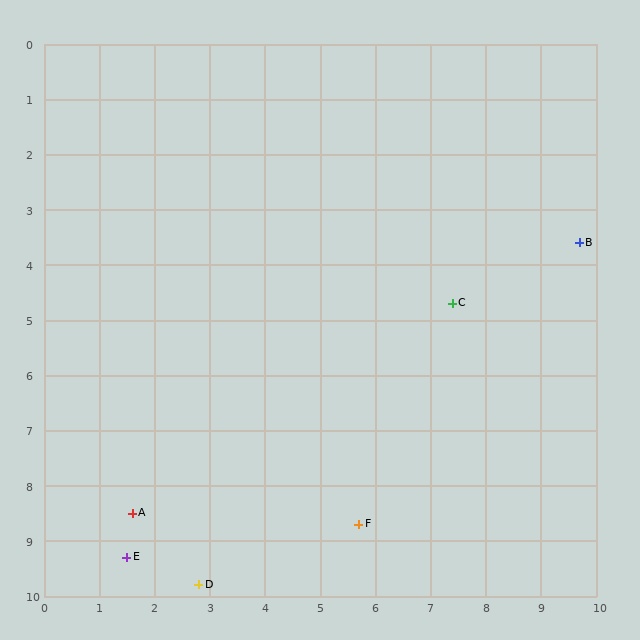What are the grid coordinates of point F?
Point F is at approximately (5.7, 8.7).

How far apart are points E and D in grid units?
Points E and D are about 1.4 grid units apart.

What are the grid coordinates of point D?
Point D is at approximately (2.8, 9.8).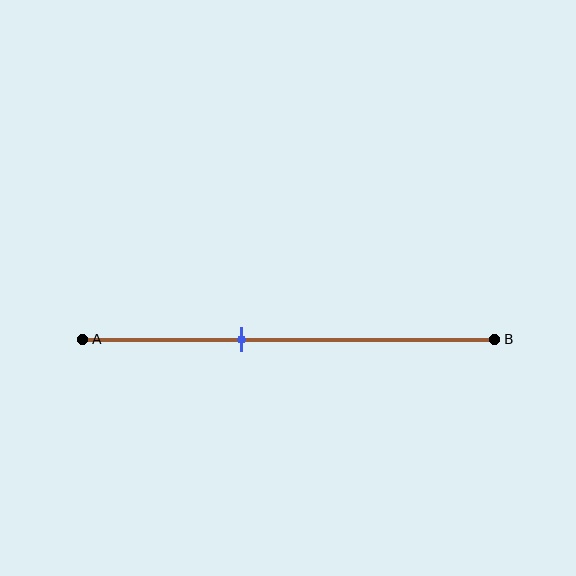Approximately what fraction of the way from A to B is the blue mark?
The blue mark is approximately 40% of the way from A to B.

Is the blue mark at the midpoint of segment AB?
No, the mark is at about 40% from A, not at the 50% midpoint.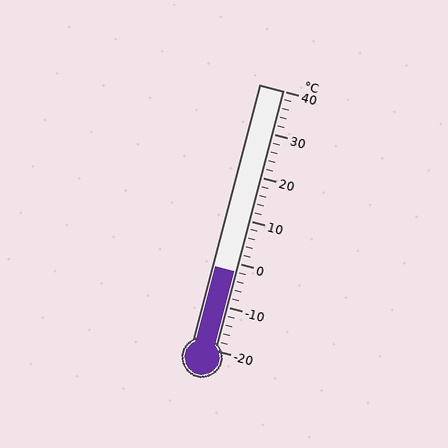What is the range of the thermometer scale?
The thermometer scale ranges from -20°C to 40°C.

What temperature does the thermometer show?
The thermometer shows approximately -2°C.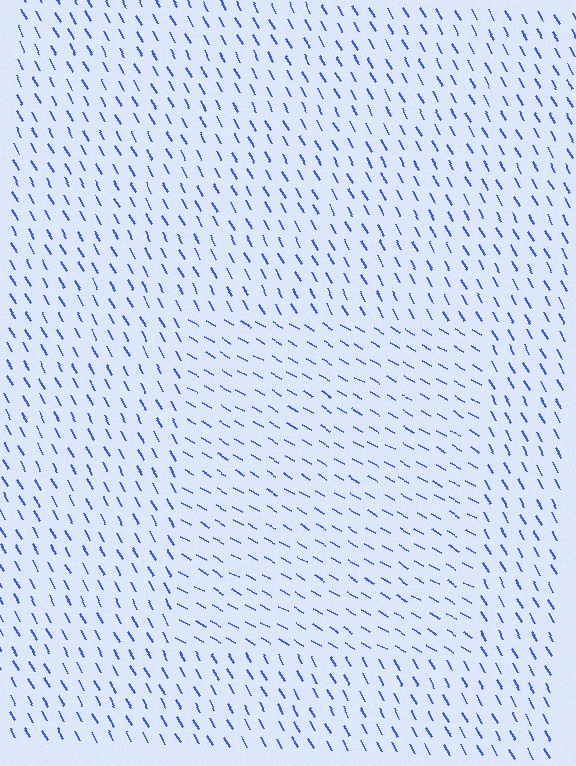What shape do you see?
I see a rectangle.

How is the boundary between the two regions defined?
The boundary is defined purely by a change in line orientation (approximately 31 degrees difference). All lines are the same color and thickness.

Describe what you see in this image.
The image is filled with small blue line segments. A rectangle region in the image has lines oriented differently from the surrounding lines, creating a visible texture boundary.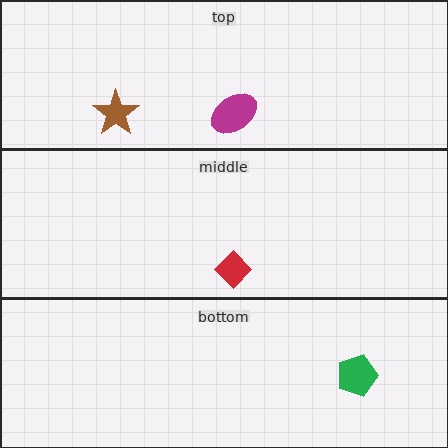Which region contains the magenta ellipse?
The top region.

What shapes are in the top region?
The magenta ellipse, the brown star.